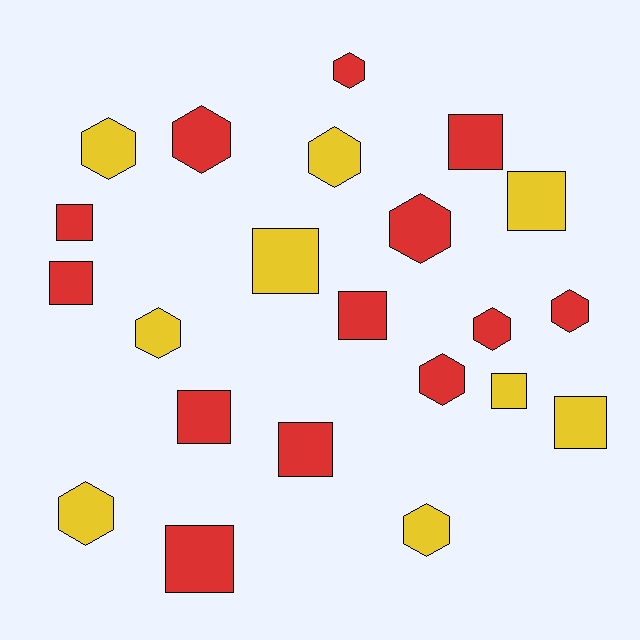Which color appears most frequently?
Red, with 13 objects.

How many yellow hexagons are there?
There are 5 yellow hexagons.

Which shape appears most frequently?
Hexagon, with 11 objects.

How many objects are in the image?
There are 22 objects.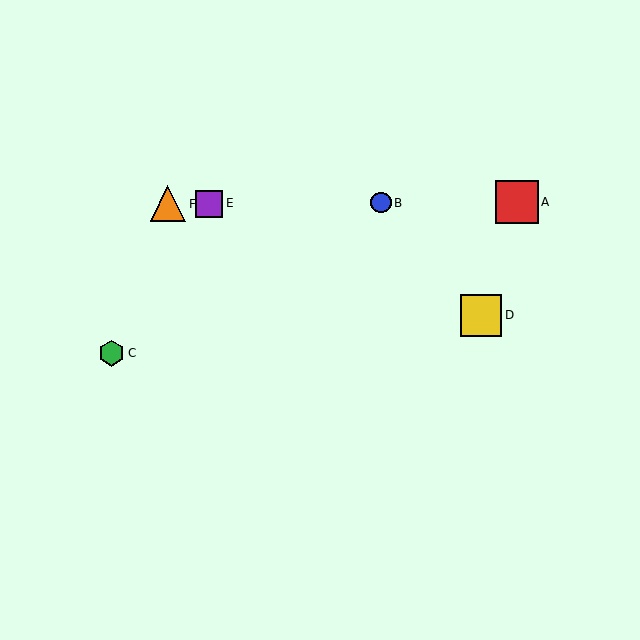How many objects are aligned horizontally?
4 objects (A, B, E, F) are aligned horizontally.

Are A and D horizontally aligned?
No, A is at y≈202 and D is at y≈315.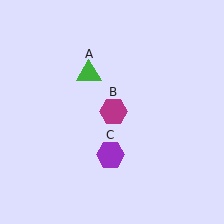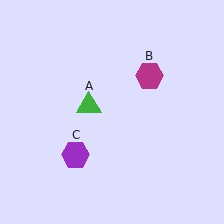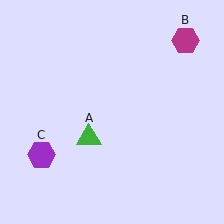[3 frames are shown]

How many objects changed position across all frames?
3 objects changed position: green triangle (object A), magenta hexagon (object B), purple hexagon (object C).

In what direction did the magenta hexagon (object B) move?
The magenta hexagon (object B) moved up and to the right.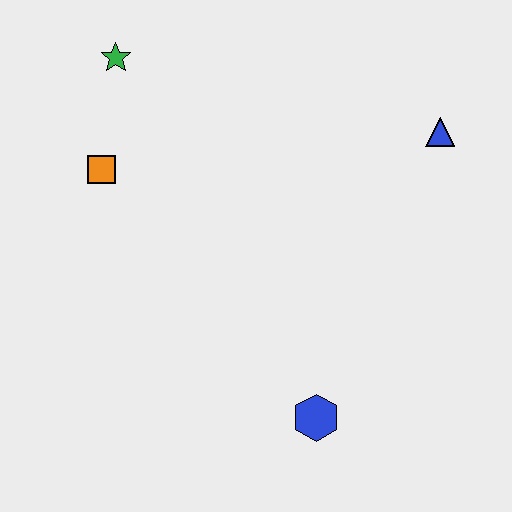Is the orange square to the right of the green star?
No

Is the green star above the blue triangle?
Yes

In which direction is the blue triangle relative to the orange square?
The blue triangle is to the right of the orange square.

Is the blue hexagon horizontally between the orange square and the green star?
No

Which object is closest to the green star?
The orange square is closest to the green star.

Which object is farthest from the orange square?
The blue triangle is farthest from the orange square.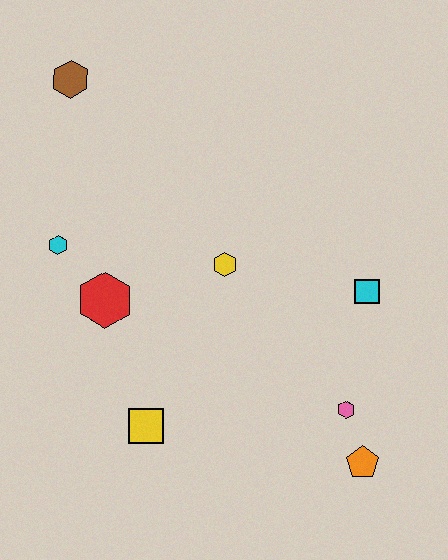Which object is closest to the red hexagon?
The cyan hexagon is closest to the red hexagon.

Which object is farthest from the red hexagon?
The orange pentagon is farthest from the red hexagon.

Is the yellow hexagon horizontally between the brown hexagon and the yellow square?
No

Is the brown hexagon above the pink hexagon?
Yes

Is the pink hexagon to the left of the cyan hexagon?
No